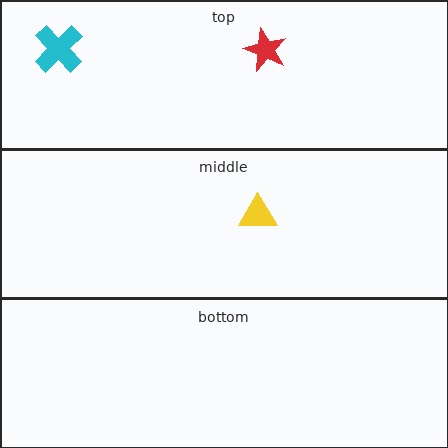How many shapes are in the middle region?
1.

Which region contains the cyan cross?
The top region.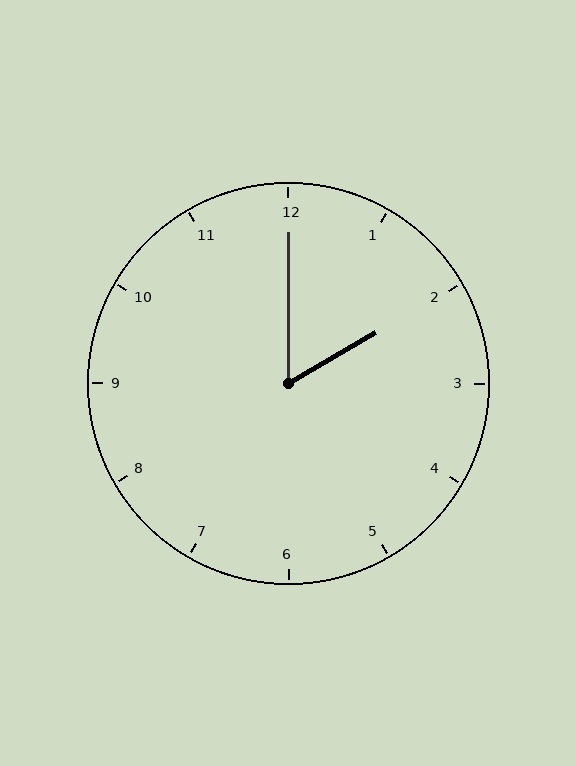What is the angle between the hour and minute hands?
Approximately 60 degrees.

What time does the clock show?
2:00.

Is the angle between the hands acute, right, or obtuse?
It is acute.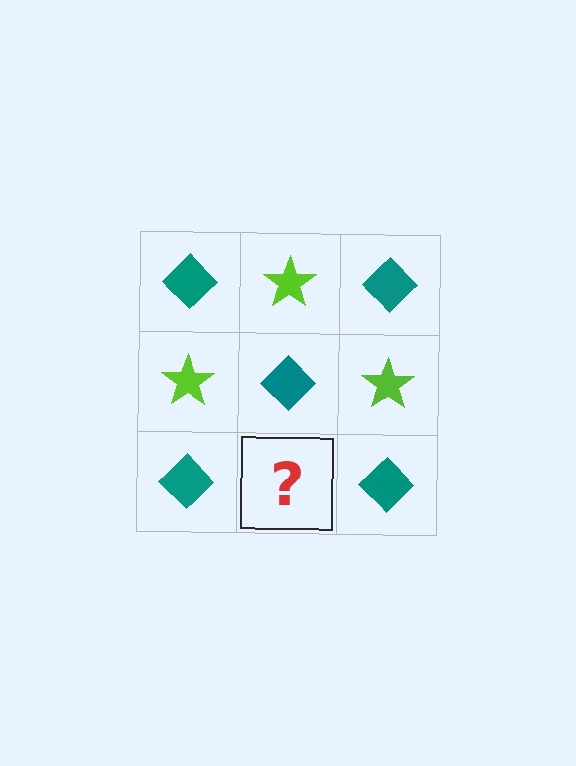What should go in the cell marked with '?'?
The missing cell should contain a lime star.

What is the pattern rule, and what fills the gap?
The rule is that it alternates teal diamond and lime star in a checkerboard pattern. The gap should be filled with a lime star.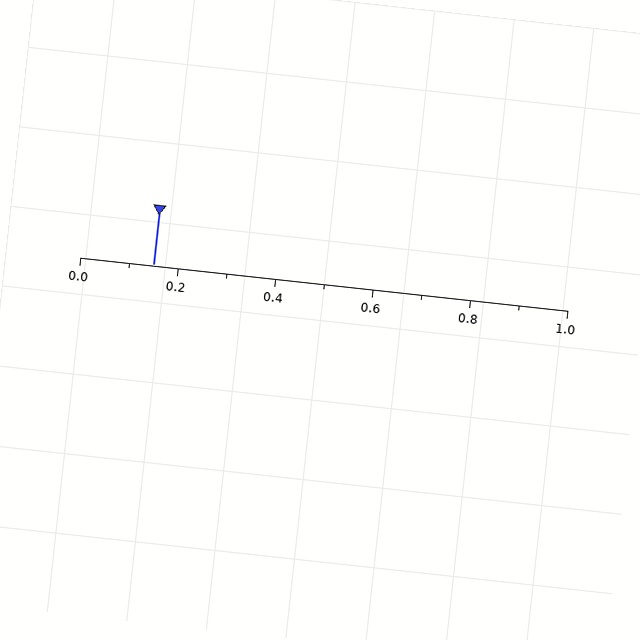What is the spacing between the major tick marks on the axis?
The major ticks are spaced 0.2 apart.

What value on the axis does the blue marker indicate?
The marker indicates approximately 0.15.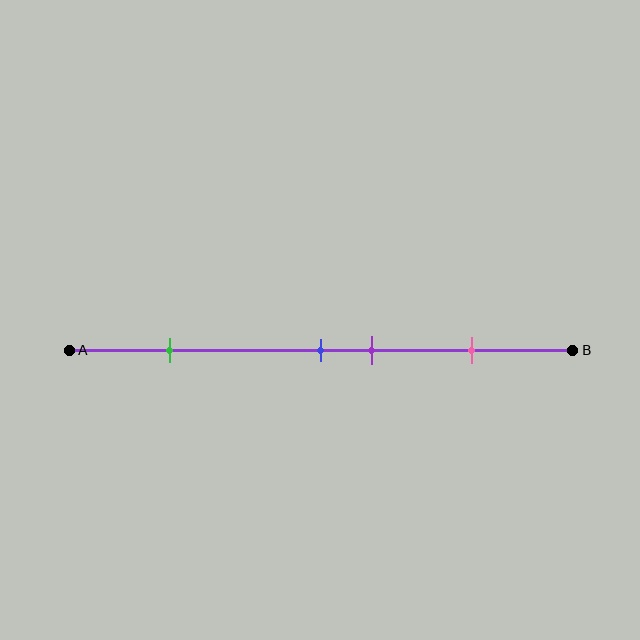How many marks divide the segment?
There are 4 marks dividing the segment.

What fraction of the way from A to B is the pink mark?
The pink mark is approximately 80% (0.8) of the way from A to B.